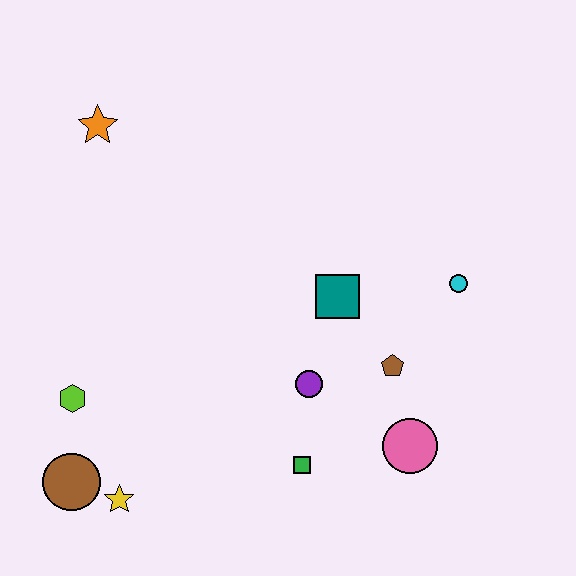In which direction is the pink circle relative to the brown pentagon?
The pink circle is below the brown pentagon.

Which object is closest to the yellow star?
The brown circle is closest to the yellow star.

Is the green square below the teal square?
Yes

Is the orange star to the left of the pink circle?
Yes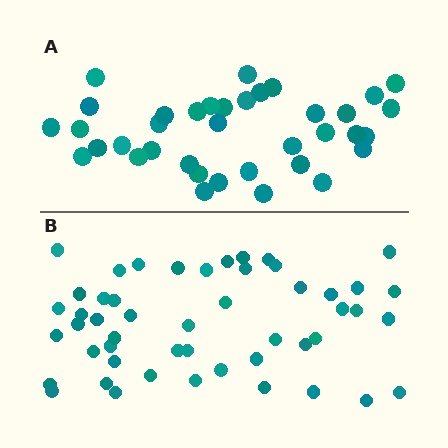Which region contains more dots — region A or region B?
Region B (the bottom region) has more dots.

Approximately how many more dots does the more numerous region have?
Region B has approximately 15 more dots than region A.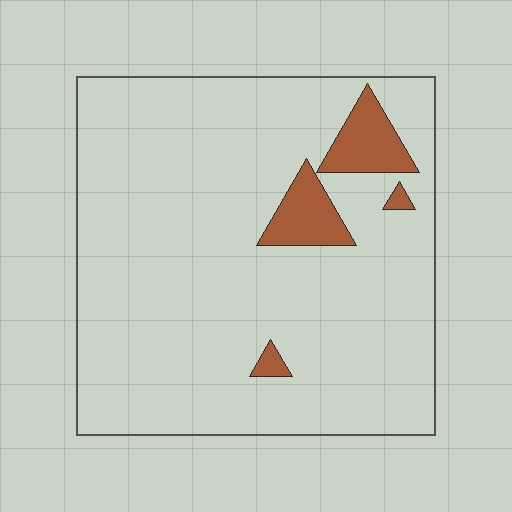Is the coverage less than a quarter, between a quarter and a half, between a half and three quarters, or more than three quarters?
Less than a quarter.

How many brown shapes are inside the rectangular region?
4.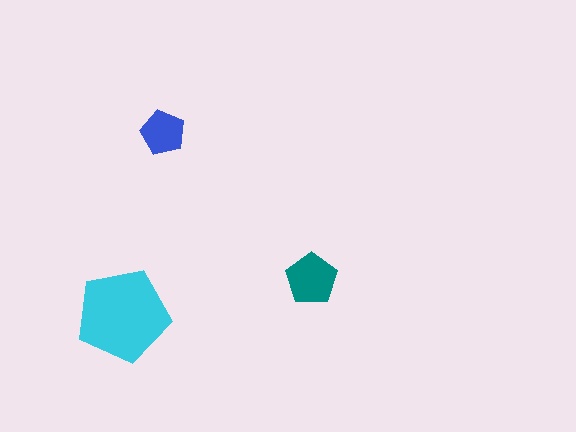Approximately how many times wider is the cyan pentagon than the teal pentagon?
About 2 times wider.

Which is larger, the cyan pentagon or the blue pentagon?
The cyan one.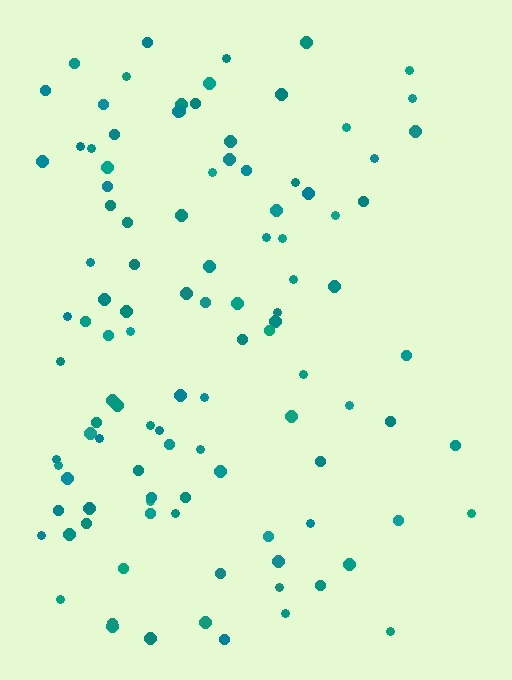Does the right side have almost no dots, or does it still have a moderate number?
Still a moderate number, just noticeably fewer than the left.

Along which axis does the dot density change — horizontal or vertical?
Horizontal.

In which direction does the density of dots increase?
From right to left, with the left side densest.